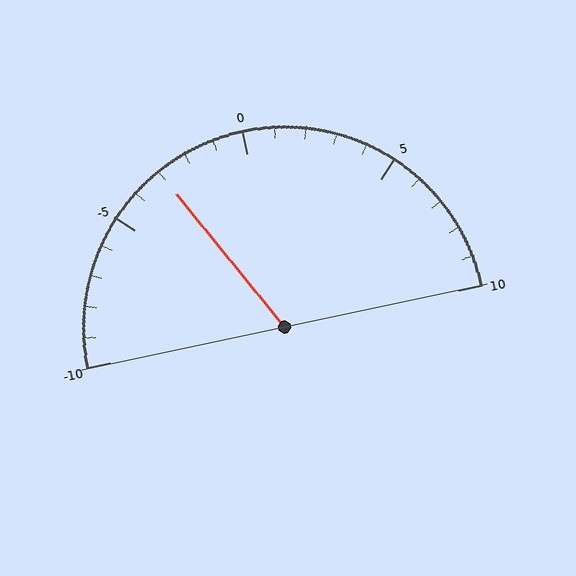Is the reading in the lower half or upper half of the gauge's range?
The reading is in the lower half of the range (-10 to 10).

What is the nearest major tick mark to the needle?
The nearest major tick mark is -5.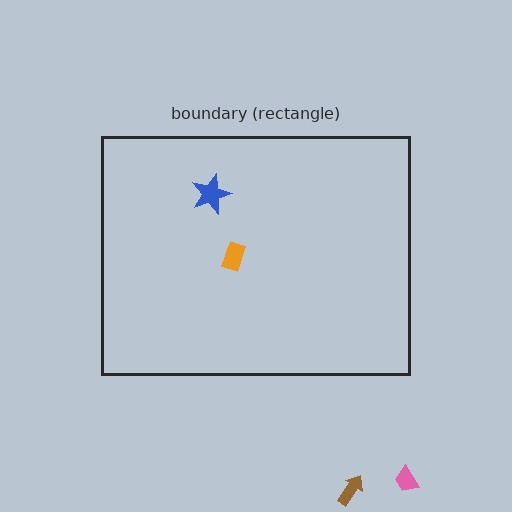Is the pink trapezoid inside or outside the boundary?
Outside.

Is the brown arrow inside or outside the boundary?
Outside.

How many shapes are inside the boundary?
2 inside, 2 outside.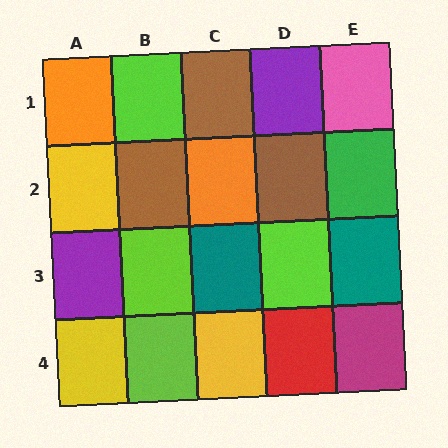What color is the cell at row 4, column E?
Magenta.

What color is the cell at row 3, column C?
Teal.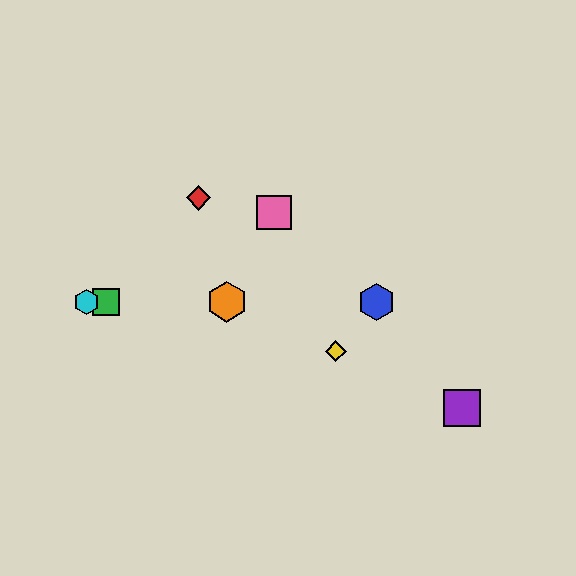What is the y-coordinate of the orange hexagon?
The orange hexagon is at y≈302.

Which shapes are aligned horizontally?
The blue hexagon, the green square, the orange hexagon, the cyan hexagon are aligned horizontally.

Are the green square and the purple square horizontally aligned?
No, the green square is at y≈302 and the purple square is at y≈408.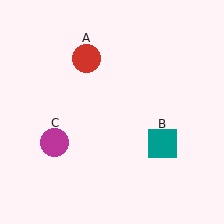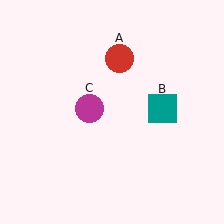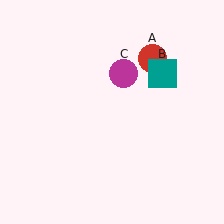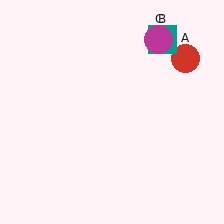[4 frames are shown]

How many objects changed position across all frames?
3 objects changed position: red circle (object A), teal square (object B), magenta circle (object C).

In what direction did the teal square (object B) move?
The teal square (object B) moved up.